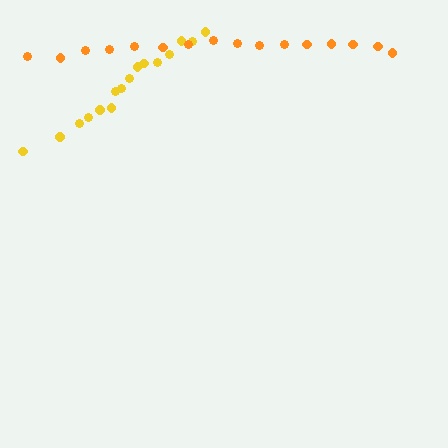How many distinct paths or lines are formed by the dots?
There are 2 distinct paths.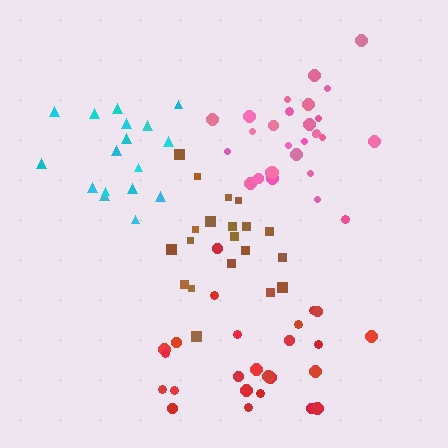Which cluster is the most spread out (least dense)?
Red.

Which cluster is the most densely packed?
Pink.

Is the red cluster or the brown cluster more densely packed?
Brown.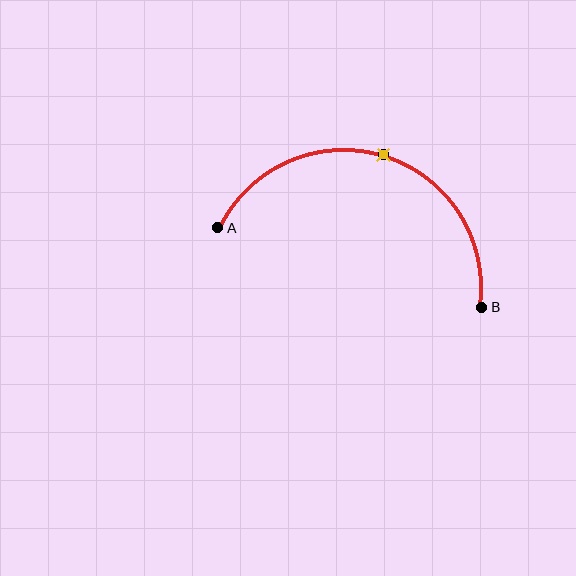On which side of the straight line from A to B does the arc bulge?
The arc bulges above the straight line connecting A and B.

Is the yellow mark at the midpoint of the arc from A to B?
Yes. The yellow mark lies on the arc at equal arc-length from both A and B — it is the arc midpoint.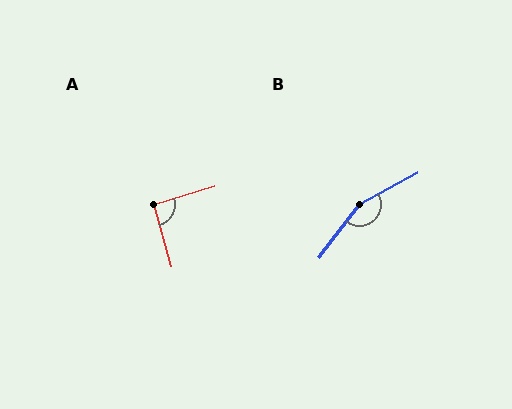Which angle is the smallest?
A, at approximately 91 degrees.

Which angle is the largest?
B, at approximately 156 degrees.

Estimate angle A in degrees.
Approximately 91 degrees.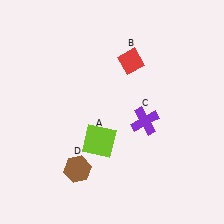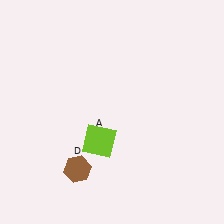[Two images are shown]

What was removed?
The purple cross (C), the red diamond (B) were removed in Image 2.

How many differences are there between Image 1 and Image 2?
There are 2 differences between the two images.